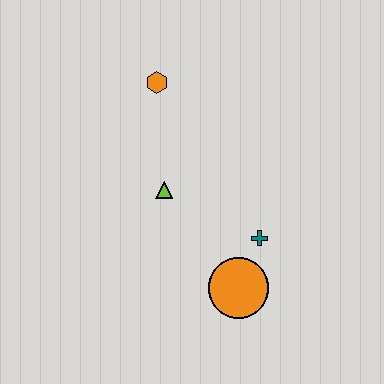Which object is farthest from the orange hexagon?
The orange circle is farthest from the orange hexagon.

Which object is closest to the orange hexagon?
The lime triangle is closest to the orange hexagon.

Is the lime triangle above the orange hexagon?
No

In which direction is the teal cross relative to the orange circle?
The teal cross is above the orange circle.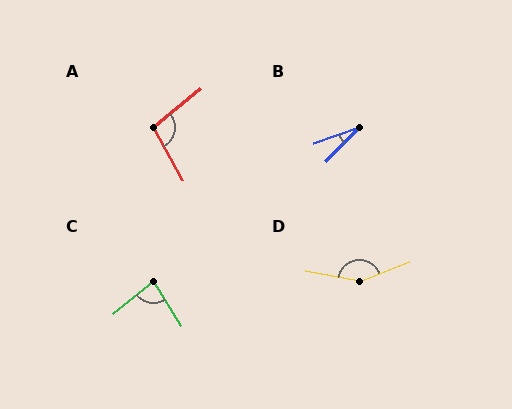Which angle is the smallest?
B, at approximately 26 degrees.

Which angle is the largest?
D, at approximately 147 degrees.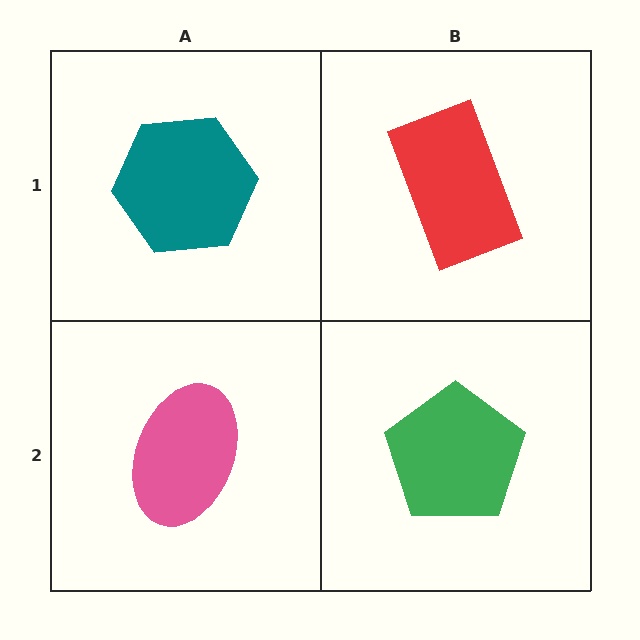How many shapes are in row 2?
2 shapes.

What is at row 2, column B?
A green pentagon.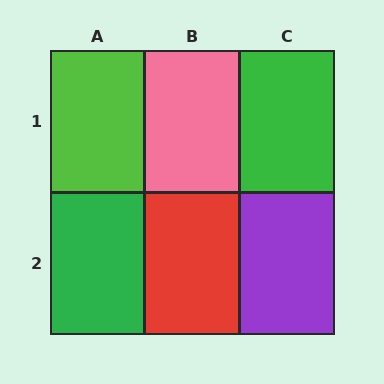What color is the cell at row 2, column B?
Red.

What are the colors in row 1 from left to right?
Lime, pink, green.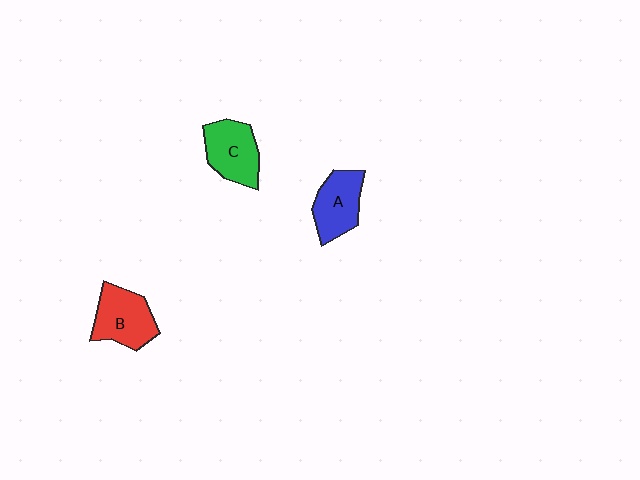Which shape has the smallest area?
Shape A (blue).